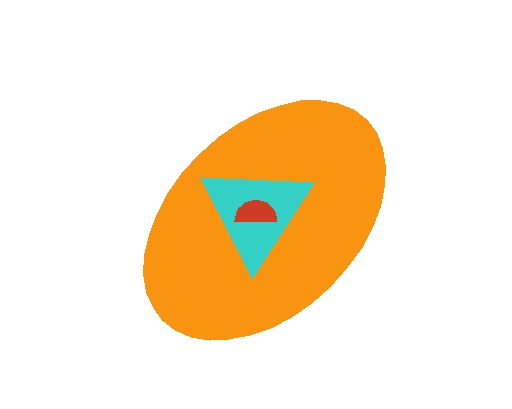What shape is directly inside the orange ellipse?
The cyan triangle.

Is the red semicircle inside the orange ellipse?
Yes.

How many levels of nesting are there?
3.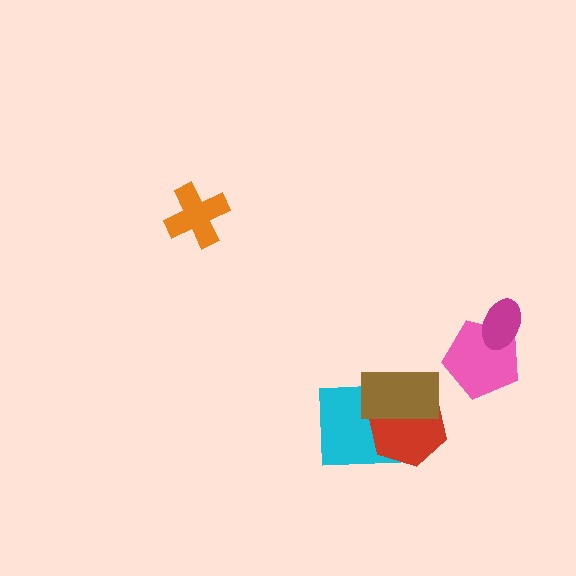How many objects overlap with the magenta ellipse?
1 object overlaps with the magenta ellipse.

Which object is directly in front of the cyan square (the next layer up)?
The red hexagon is directly in front of the cyan square.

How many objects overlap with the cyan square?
2 objects overlap with the cyan square.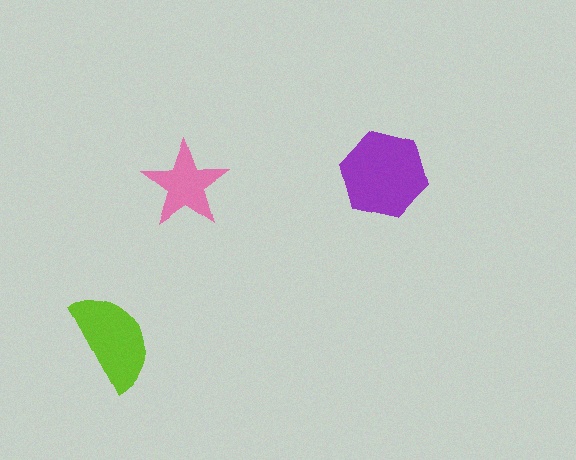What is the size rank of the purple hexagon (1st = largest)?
1st.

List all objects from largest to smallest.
The purple hexagon, the lime semicircle, the pink star.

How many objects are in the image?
There are 3 objects in the image.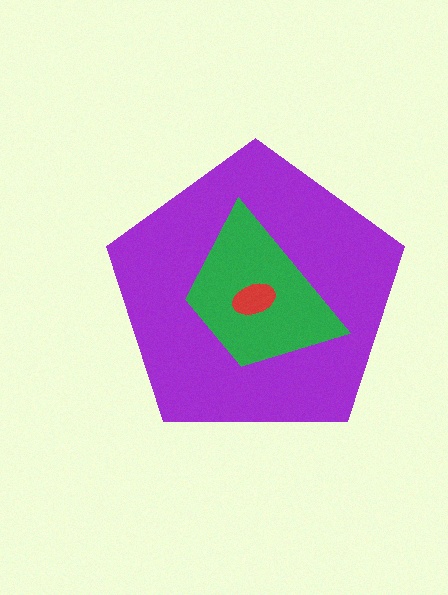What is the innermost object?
The red ellipse.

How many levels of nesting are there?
3.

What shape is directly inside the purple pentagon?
The green trapezoid.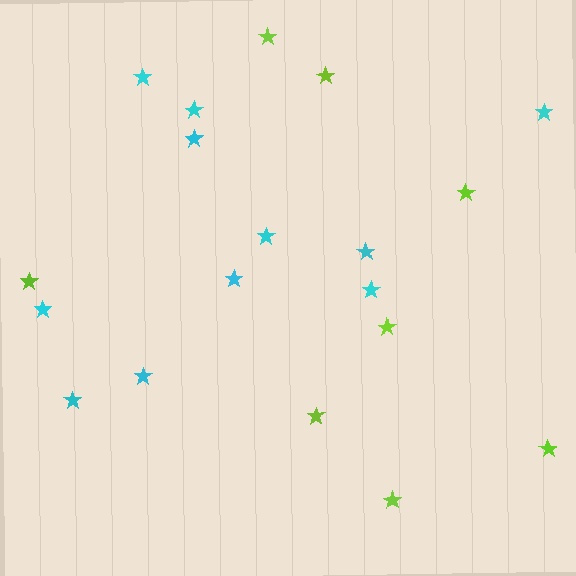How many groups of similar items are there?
There are 2 groups: one group of lime stars (8) and one group of cyan stars (11).